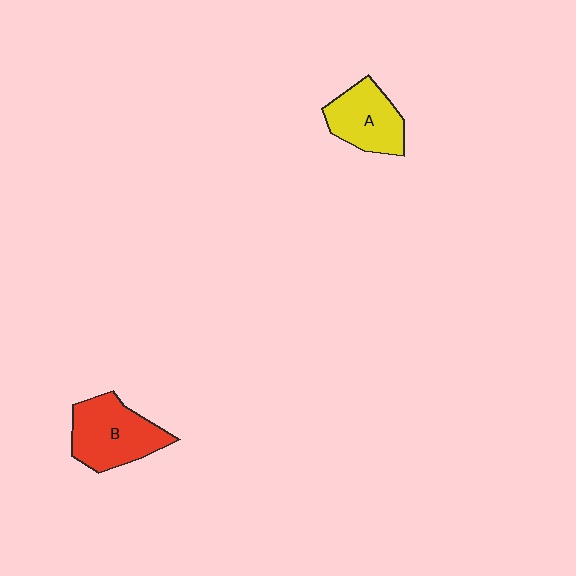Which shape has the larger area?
Shape B (red).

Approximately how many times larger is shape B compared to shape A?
Approximately 1.2 times.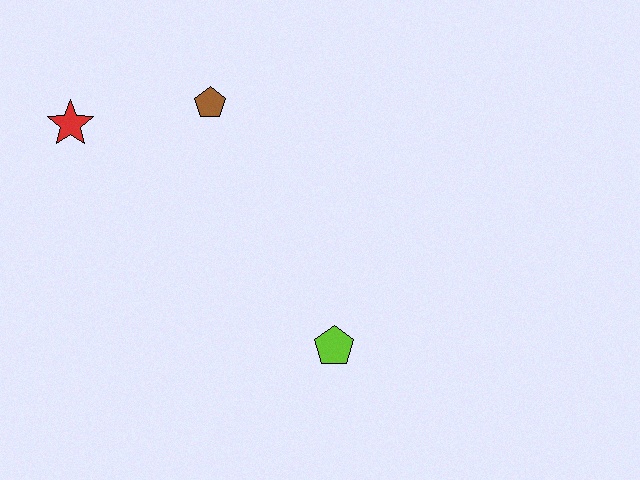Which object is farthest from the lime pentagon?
The red star is farthest from the lime pentagon.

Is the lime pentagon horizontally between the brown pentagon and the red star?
No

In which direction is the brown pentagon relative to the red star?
The brown pentagon is to the right of the red star.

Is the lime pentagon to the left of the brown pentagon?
No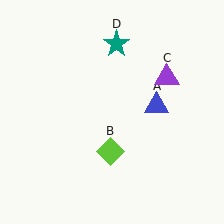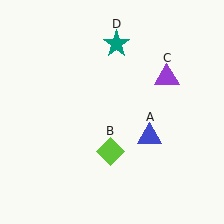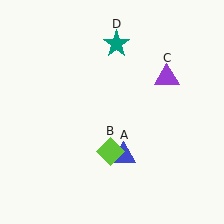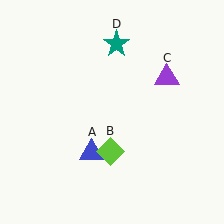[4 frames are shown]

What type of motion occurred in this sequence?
The blue triangle (object A) rotated clockwise around the center of the scene.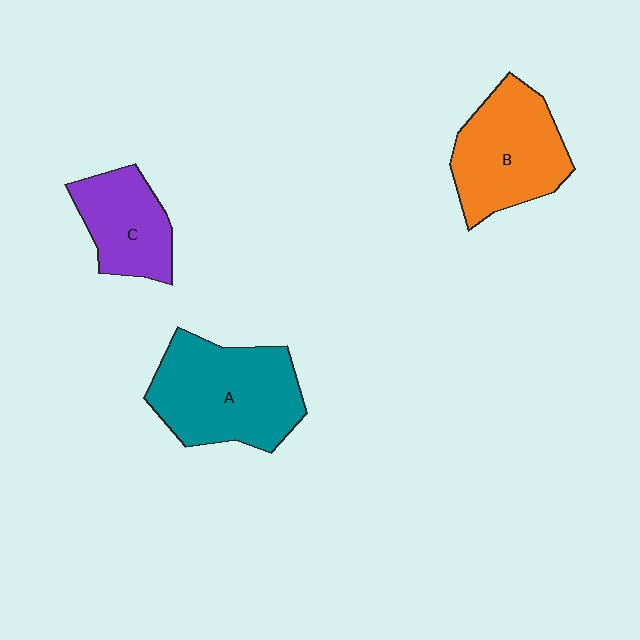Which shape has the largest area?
Shape A (teal).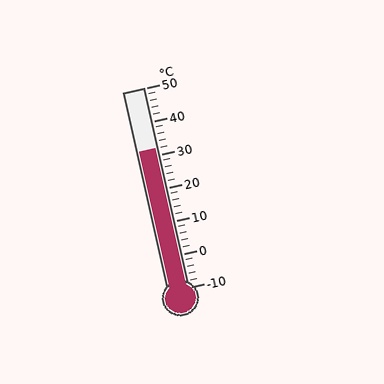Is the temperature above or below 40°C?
The temperature is below 40°C.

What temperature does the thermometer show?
The thermometer shows approximately 32°C.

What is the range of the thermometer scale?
The thermometer scale ranges from -10°C to 50°C.